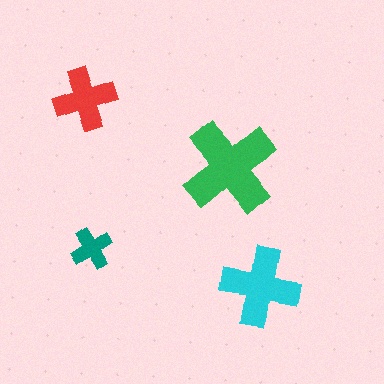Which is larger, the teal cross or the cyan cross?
The cyan one.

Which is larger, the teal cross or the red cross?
The red one.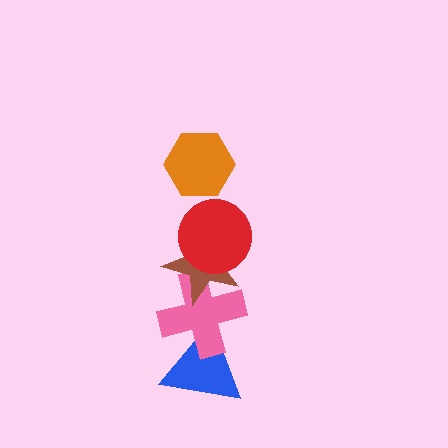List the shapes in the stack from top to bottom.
From top to bottom: the orange hexagon, the red circle, the brown star, the pink cross, the blue triangle.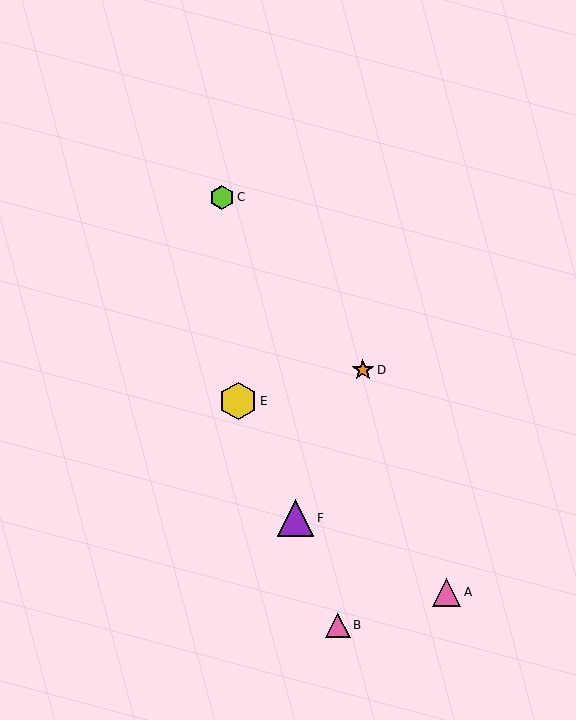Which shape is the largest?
The yellow hexagon (labeled E) is the largest.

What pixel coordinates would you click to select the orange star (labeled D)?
Click at (363, 370) to select the orange star D.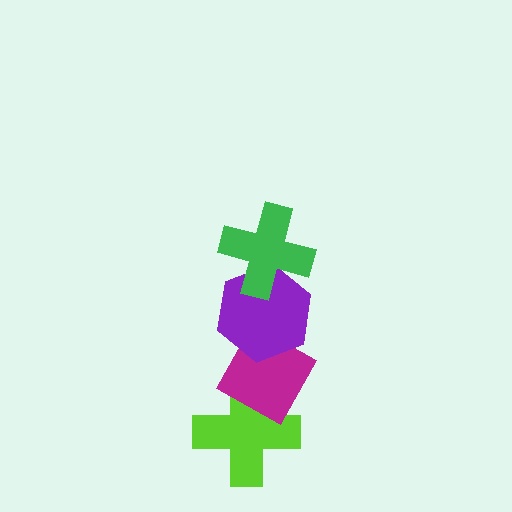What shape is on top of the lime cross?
The magenta diamond is on top of the lime cross.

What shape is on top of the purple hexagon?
The green cross is on top of the purple hexagon.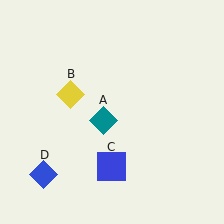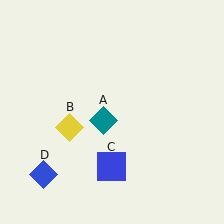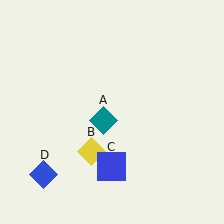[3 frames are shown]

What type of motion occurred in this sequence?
The yellow diamond (object B) rotated counterclockwise around the center of the scene.